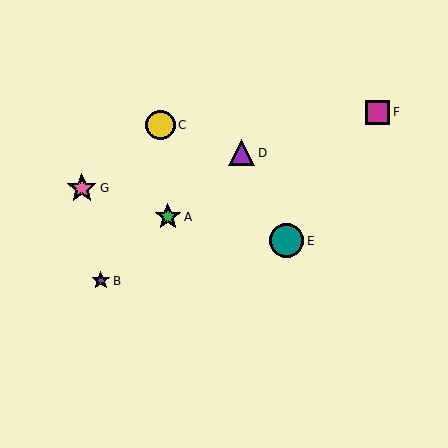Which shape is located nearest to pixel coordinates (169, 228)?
The green star (labeled A) at (168, 217) is nearest to that location.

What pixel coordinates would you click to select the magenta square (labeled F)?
Click at (378, 112) to select the magenta square F.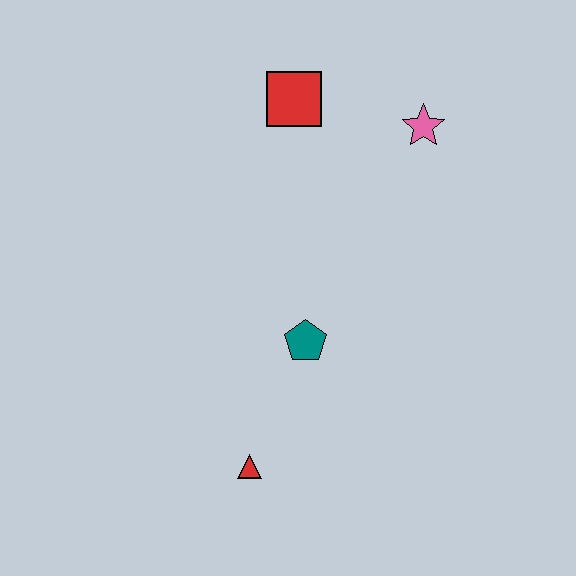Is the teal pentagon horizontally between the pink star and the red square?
Yes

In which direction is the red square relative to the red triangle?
The red square is above the red triangle.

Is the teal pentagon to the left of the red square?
No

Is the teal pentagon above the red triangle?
Yes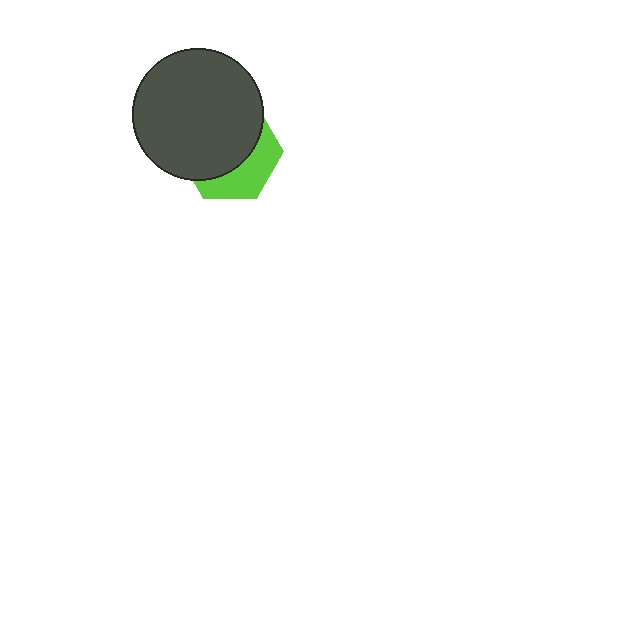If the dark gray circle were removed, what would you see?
You would see the complete lime hexagon.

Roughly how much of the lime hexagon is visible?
A small part of it is visible (roughly 37%).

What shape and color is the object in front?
The object in front is a dark gray circle.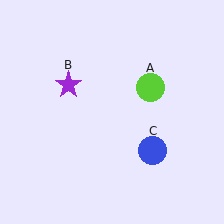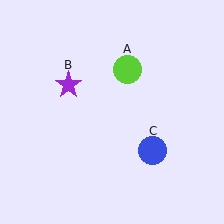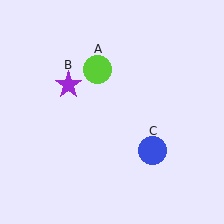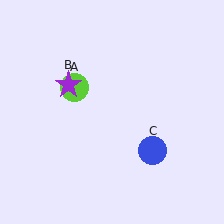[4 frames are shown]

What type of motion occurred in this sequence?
The lime circle (object A) rotated counterclockwise around the center of the scene.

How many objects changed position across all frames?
1 object changed position: lime circle (object A).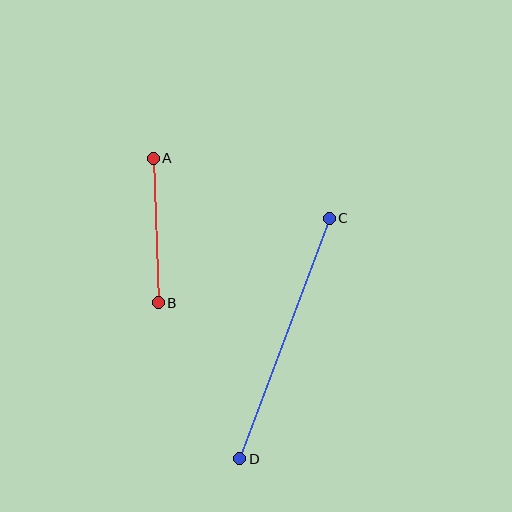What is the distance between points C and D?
The distance is approximately 257 pixels.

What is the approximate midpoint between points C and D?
The midpoint is at approximately (284, 338) pixels.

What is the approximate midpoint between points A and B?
The midpoint is at approximately (156, 231) pixels.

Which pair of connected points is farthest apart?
Points C and D are farthest apart.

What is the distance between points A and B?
The distance is approximately 144 pixels.